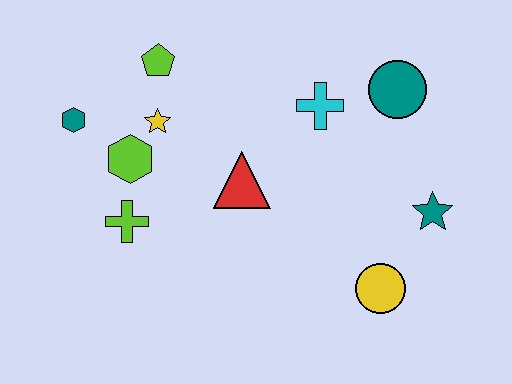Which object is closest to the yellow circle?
The teal star is closest to the yellow circle.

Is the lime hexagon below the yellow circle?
No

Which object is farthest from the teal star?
The teal hexagon is farthest from the teal star.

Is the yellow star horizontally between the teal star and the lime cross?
Yes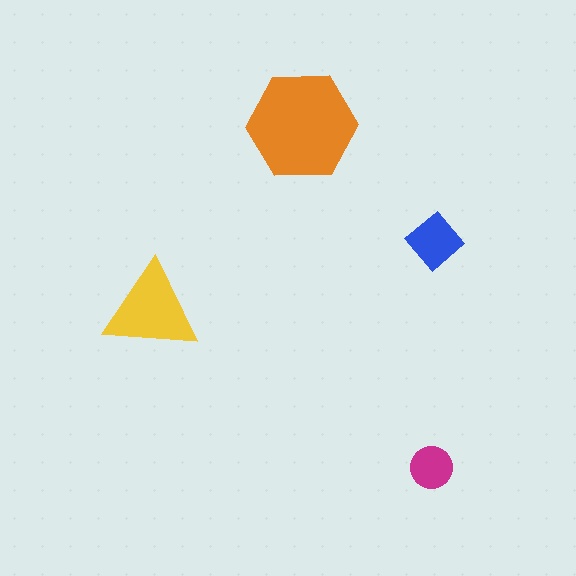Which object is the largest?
The orange hexagon.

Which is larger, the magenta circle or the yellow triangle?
The yellow triangle.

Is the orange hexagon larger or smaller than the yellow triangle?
Larger.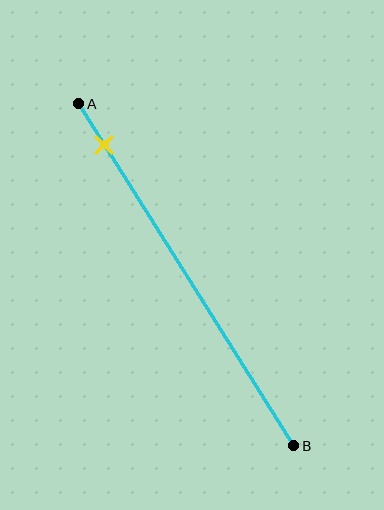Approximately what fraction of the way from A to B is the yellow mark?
The yellow mark is approximately 10% of the way from A to B.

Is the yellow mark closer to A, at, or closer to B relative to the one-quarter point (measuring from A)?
The yellow mark is closer to point A than the one-quarter point of segment AB.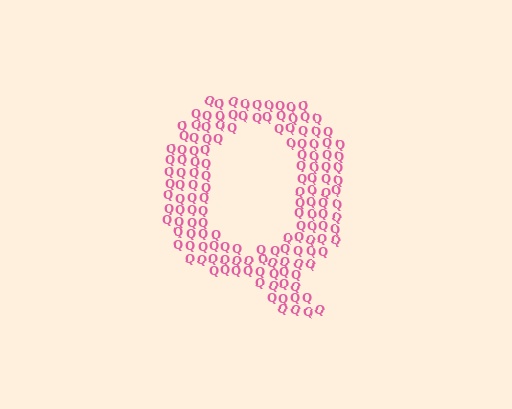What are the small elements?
The small elements are letter Q's.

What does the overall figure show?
The overall figure shows the letter Q.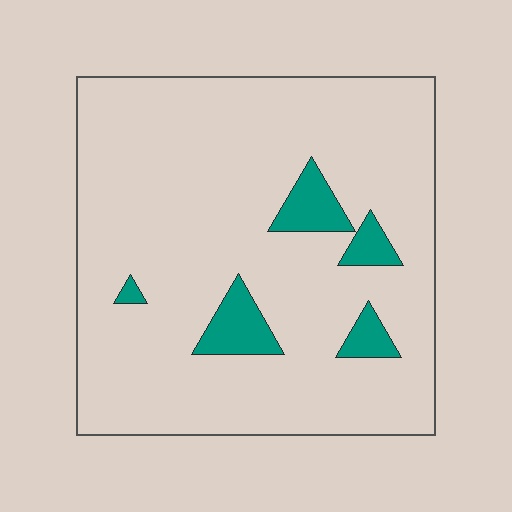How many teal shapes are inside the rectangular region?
5.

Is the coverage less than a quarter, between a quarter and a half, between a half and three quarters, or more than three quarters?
Less than a quarter.